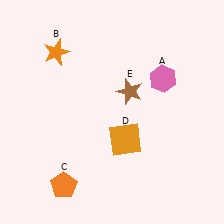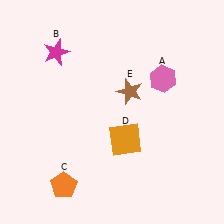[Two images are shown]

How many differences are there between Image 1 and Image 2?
There is 1 difference between the two images.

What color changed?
The star (B) changed from orange in Image 1 to magenta in Image 2.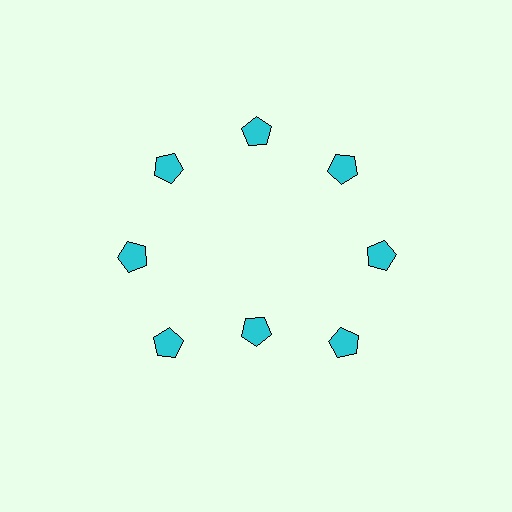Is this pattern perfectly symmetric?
No. The 8 cyan pentagons are arranged in a ring, but one element near the 6 o'clock position is pulled inward toward the center, breaking the 8-fold rotational symmetry.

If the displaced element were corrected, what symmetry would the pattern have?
It would have 8-fold rotational symmetry — the pattern would map onto itself every 45 degrees.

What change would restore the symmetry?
The symmetry would be restored by moving it outward, back onto the ring so that all 8 pentagons sit at equal angles and equal distance from the center.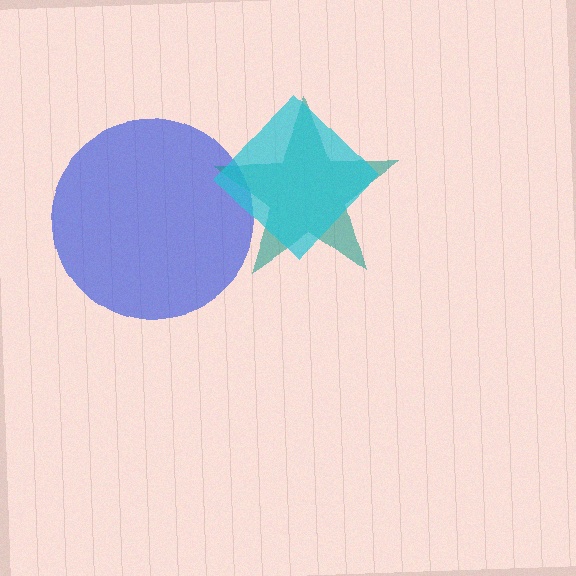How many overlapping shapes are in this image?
There are 3 overlapping shapes in the image.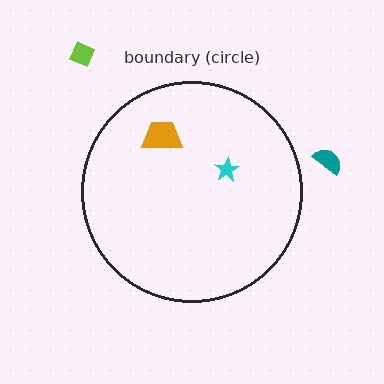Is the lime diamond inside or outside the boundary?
Outside.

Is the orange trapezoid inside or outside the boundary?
Inside.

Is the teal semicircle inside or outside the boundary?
Outside.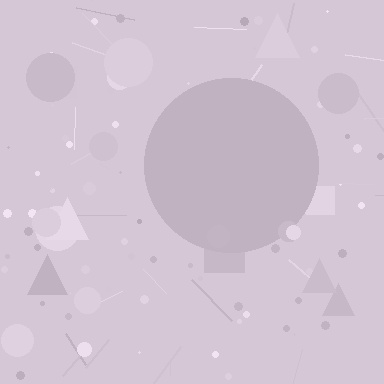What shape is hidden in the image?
A circle is hidden in the image.